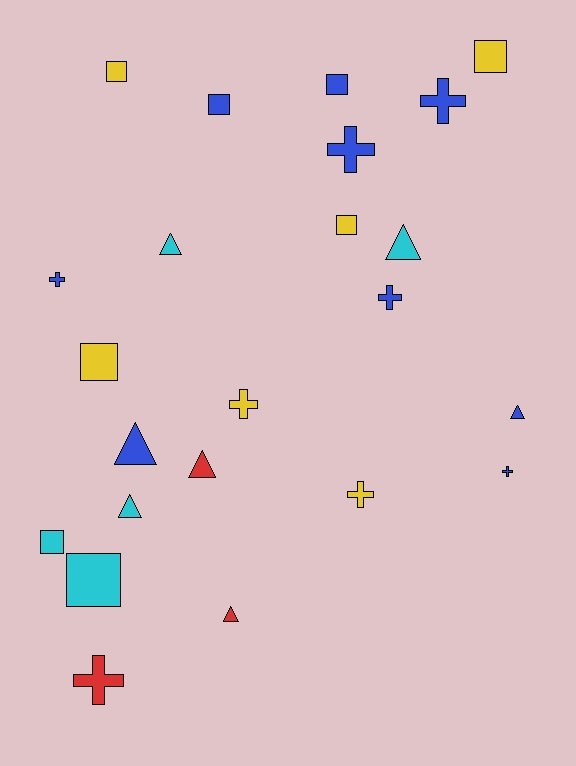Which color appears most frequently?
Blue, with 9 objects.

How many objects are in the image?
There are 23 objects.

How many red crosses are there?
There is 1 red cross.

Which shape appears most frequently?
Cross, with 8 objects.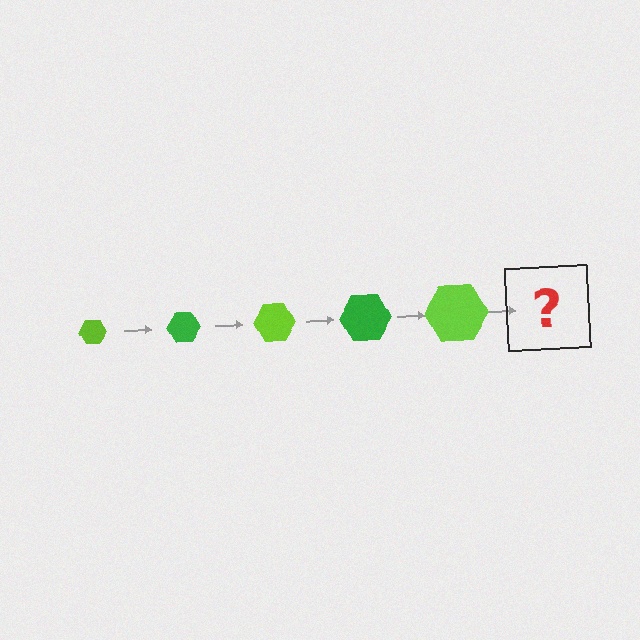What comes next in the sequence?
The next element should be a green hexagon, larger than the previous one.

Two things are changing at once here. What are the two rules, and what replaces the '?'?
The two rules are that the hexagon grows larger each step and the color cycles through lime and green. The '?' should be a green hexagon, larger than the previous one.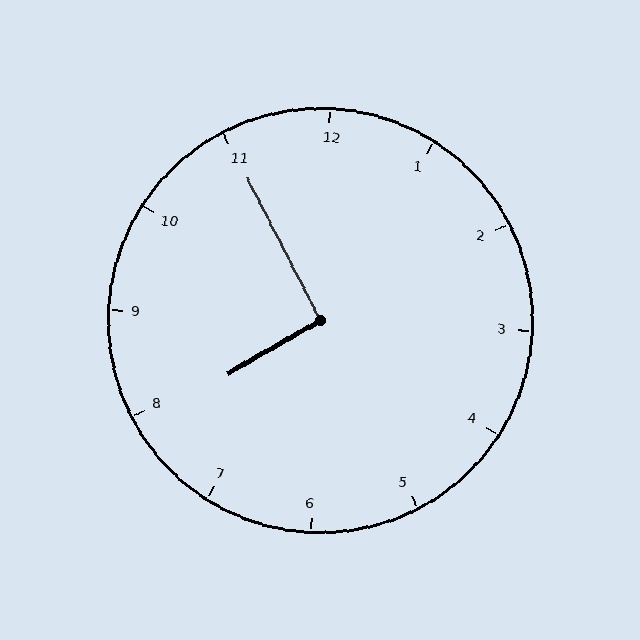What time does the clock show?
7:55.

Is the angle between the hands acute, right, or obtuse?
It is right.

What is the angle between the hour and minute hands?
Approximately 92 degrees.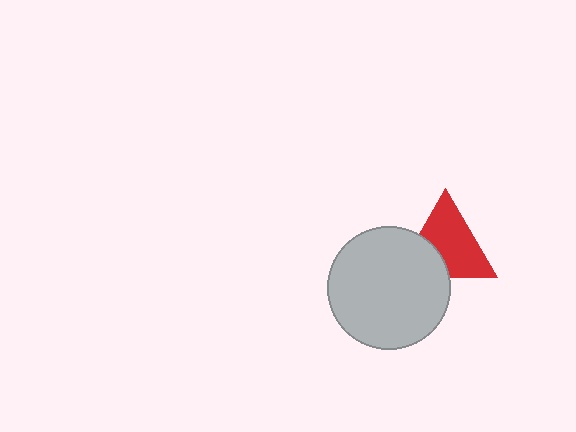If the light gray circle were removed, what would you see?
You would see the complete red triangle.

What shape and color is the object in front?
The object in front is a light gray circle.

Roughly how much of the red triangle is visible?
Most of it is visible (roughly 69%).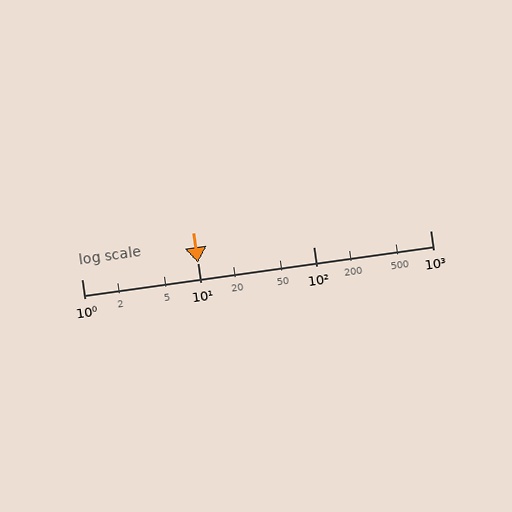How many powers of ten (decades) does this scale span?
The scale spans 3 decades, from 1 to 1000.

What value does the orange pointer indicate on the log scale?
The pointer indicates approximately 10.